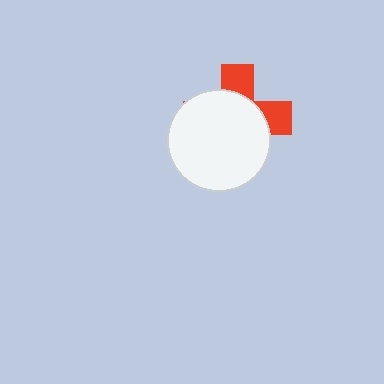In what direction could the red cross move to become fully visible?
The red cross could move toward the upper-right. That would shift it out from behind the white circle entirely.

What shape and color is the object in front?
The object in front is a white circle.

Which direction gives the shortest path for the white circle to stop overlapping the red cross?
Moving toward the lower-left gives the shortest separation.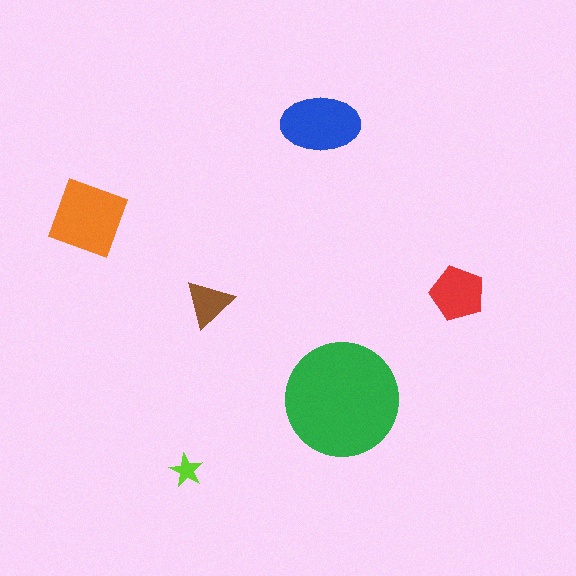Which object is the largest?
The green circle.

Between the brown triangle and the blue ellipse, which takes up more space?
The blue ellipse.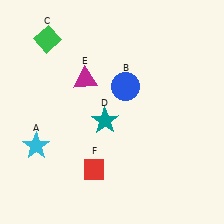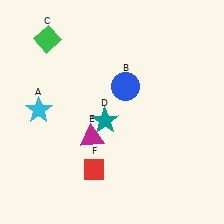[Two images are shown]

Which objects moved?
The objects that moved are: the cyan star (A), the magenta triangle (E).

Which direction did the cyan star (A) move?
The cyan star (A) moved up.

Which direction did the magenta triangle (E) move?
The magenta triangle (E) moved down.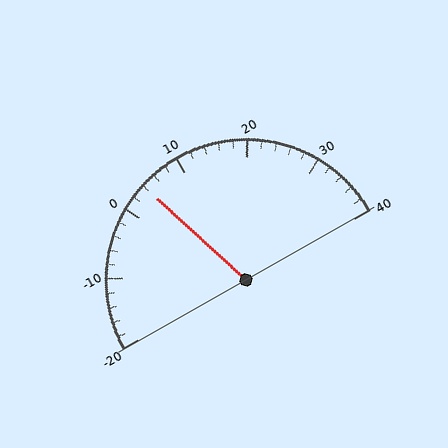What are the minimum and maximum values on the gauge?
The gauge ranges from -20 to 40.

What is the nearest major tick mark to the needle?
The nearest major tick mark is 0.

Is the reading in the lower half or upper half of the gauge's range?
The reading is in the lower half of the range (-20 to 40).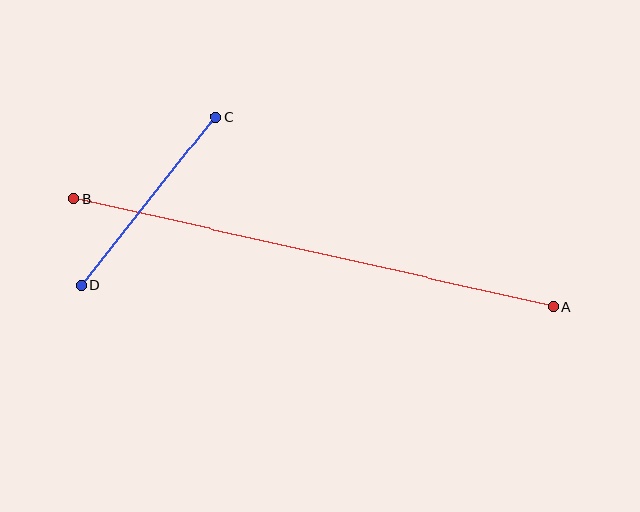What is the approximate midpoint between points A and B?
The midpoint is at approximately (313, 253) pixels.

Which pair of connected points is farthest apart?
Points A and B are farthest apart.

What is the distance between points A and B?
The distance is approximately 491 pixels.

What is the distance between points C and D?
The distance is approximately 215 pixels.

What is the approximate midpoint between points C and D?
The midpoint is at approximately (148, 201) pixels.